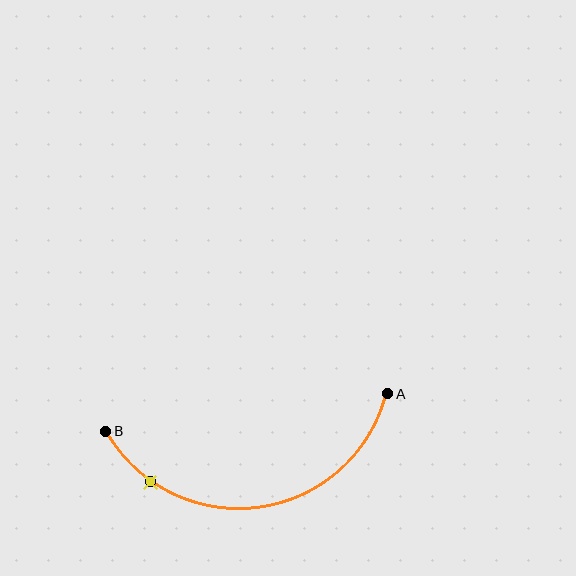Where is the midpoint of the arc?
The arc midpoint is the point on the curve farthest from the straight line joining A and B. It sits below that line.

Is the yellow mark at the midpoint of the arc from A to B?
No. The yellow mark lies on the arc but is closer to endpoint B. The arc midpoint would be at the point on the curve equidistant along the arc from both A and B.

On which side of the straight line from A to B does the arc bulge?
The arc bulges below the straight line connecting A and B.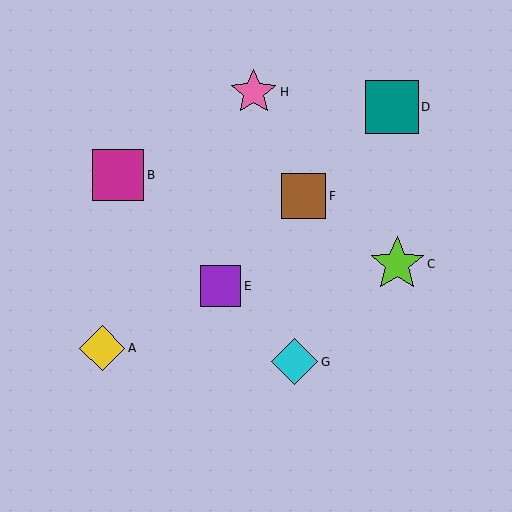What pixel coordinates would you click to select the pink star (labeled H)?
Click at (254, 92) to select the pink star H.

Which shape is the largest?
The lime star (labeled C) is the largest.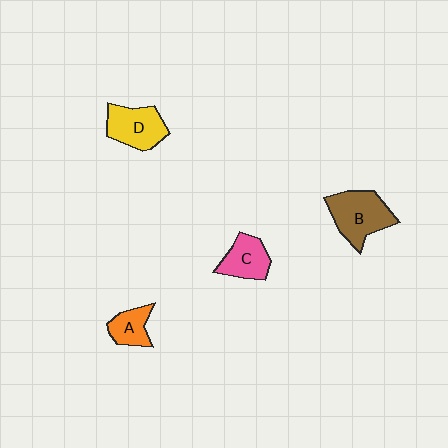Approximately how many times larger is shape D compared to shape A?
Approximately 1.6 times.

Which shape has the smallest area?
Shape A (orange).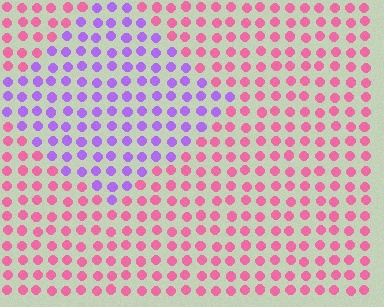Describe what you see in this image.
The image is filled with small pink elements in a uniform arrangement. A diamond-shaped region is visible where the elements are tinted to a slightly different hue, forming a subtle color boundary.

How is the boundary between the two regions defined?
The boundary is defined purely by a slight shift in hue (about 62 degrees). Spacing, size, and orientation are identical on both sides.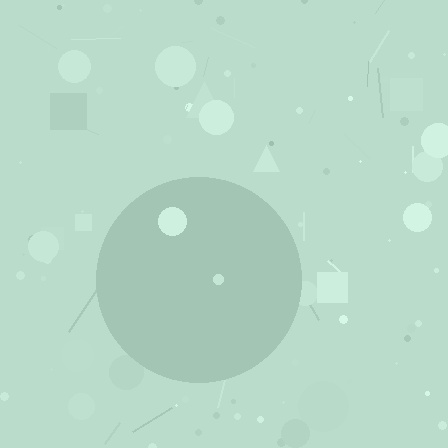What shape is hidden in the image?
A circle is hidden in the image.